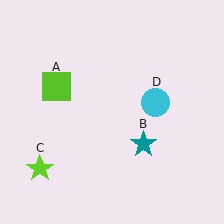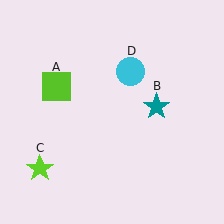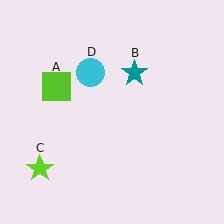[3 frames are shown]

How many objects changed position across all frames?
2 objects changed position: teal star (object B), cyan circle (object D).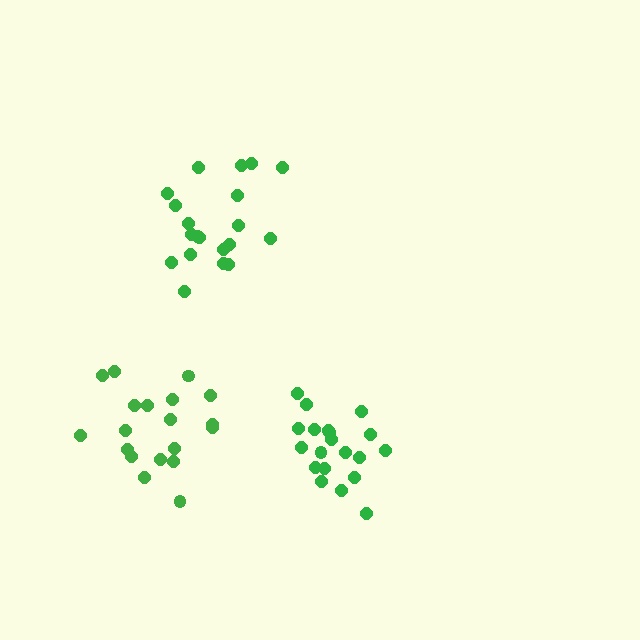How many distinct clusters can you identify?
There are 3 distinct clusters.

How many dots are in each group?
Group 1: 20 dots, Group 2: 20 dots, Group 3: 19 dots (59 total).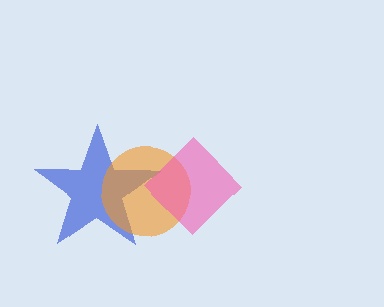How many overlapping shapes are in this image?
There are 3 overlapping shapes in the image.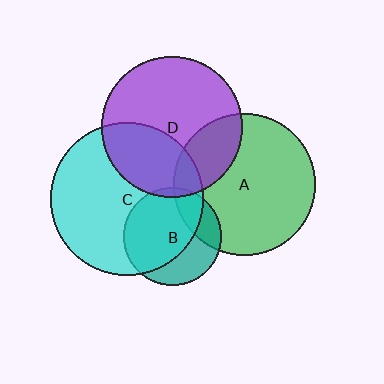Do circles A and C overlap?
Yes.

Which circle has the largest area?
Circle C (cyan).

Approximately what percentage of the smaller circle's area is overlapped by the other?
Approximately 10%.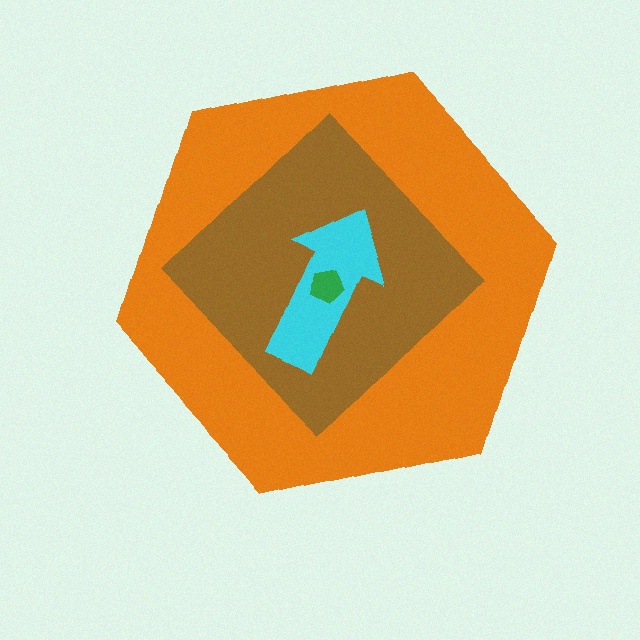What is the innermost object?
The green pentagon.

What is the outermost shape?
The orange hexagon.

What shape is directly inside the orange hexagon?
The brown diamond.